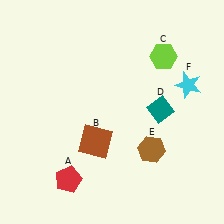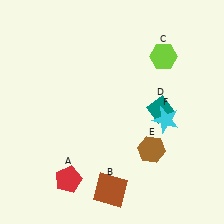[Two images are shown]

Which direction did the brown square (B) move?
The brown square (B) moved down.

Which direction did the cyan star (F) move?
The cyan star (F) moved down.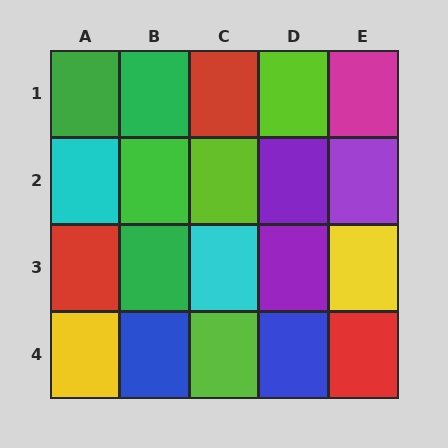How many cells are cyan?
2 cells are cyan.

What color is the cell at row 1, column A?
Green.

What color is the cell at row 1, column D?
Lime.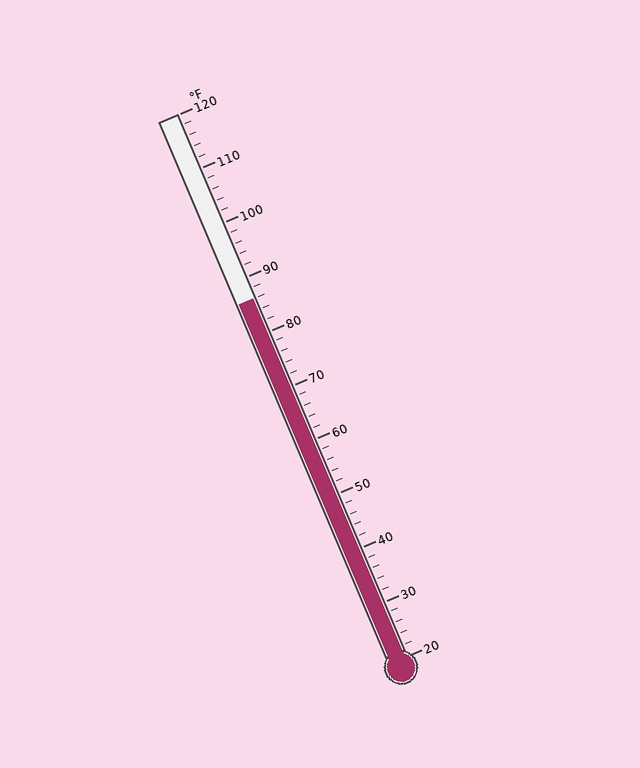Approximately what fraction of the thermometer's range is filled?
The thermometer is filled to approximately 65% of its range.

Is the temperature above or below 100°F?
The temperature is below 100°F.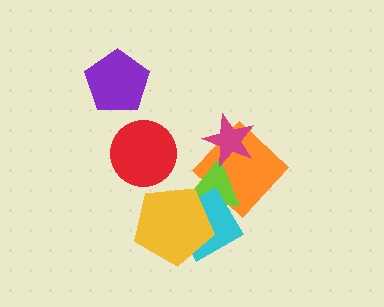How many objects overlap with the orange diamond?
3 objects overlap with the orange diamond.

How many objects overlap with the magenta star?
2 objects overlap with the magenta star.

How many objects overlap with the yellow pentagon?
2 objects overlap with the yellow pentagon.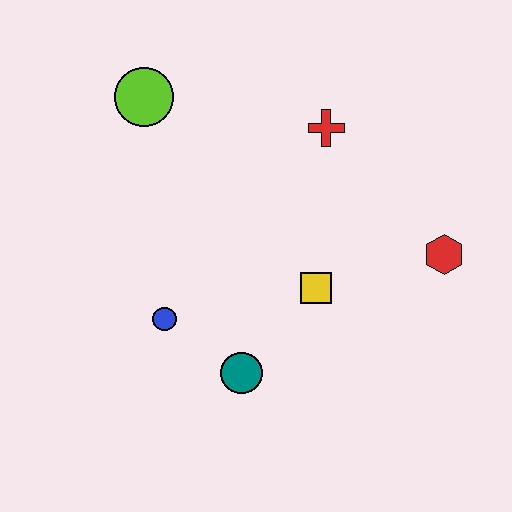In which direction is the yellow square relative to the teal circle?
The yellow square is above the teal circle.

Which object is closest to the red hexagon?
The yellow square is closest to the red hexagon.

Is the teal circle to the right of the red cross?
No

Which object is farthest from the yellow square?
The lime circle is farthest from the yellow square.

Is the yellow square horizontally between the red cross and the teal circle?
Yes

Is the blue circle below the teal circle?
No